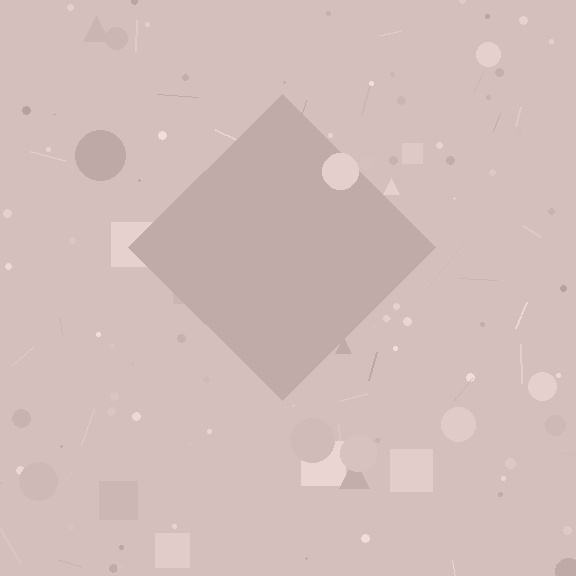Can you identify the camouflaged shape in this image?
The camouflaged shape is a diamond.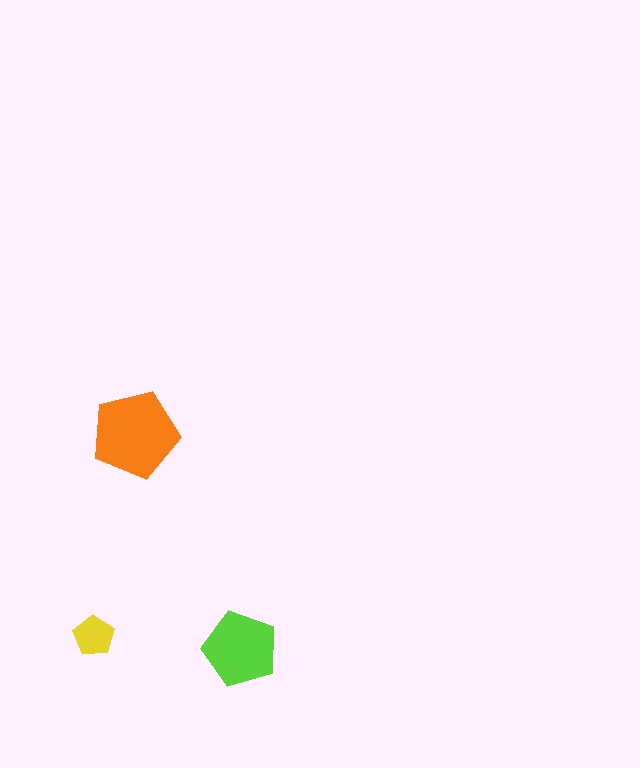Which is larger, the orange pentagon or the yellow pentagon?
The orange one.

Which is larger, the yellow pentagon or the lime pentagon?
The lime one.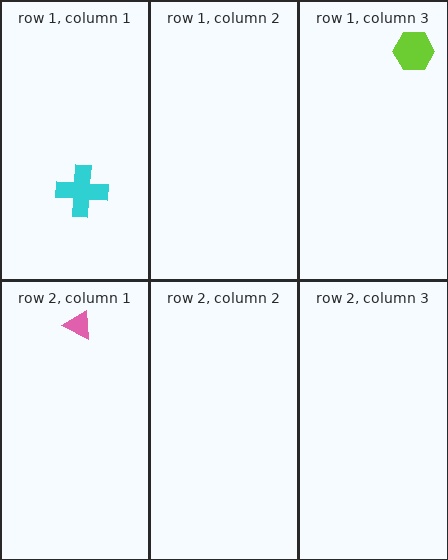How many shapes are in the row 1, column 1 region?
1.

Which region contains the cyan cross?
The row 1, column 1 region.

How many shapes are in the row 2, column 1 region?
1.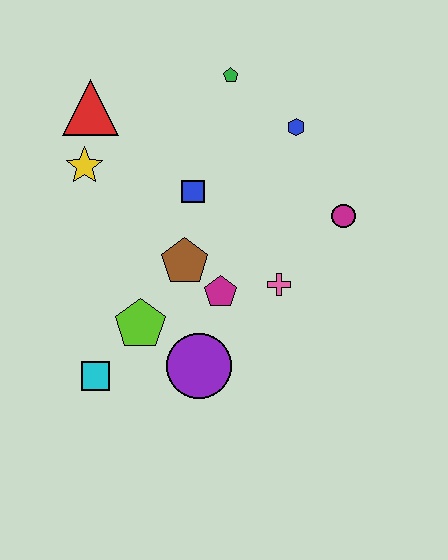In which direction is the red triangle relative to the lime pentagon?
The red triangle is above the lime pentagon.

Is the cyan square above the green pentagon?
No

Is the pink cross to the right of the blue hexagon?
No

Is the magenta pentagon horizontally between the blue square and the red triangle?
No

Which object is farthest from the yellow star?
The magenta circle is farthest from the yellow star.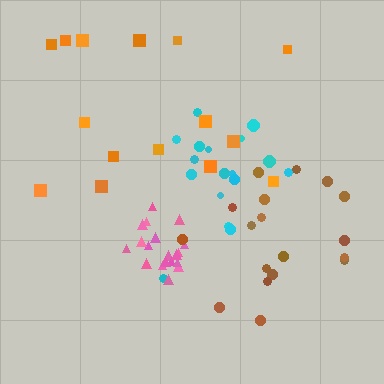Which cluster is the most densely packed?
Pink.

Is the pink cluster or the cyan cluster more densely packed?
Pink.